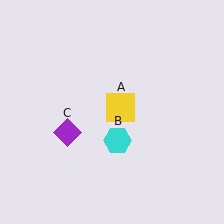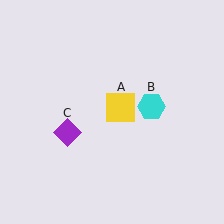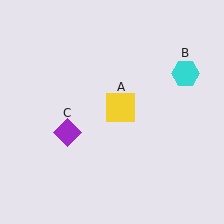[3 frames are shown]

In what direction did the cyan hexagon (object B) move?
The cyan hexagon (object B) moved up and to the right.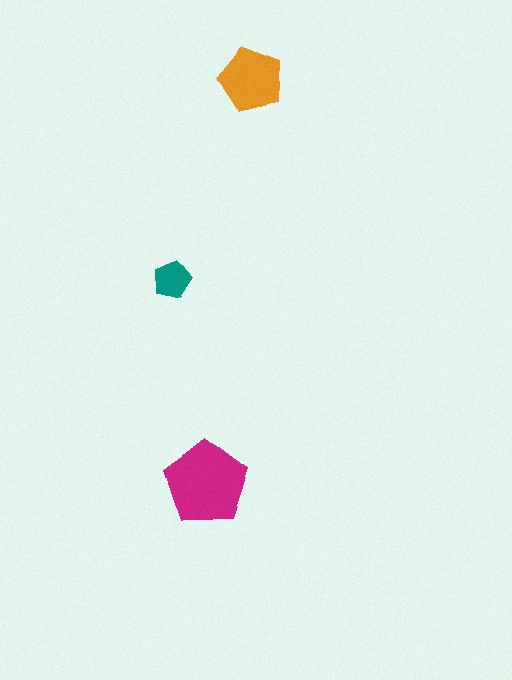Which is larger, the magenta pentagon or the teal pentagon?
The magenta one.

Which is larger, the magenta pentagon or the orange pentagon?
The magenta one.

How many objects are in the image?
There are 3 objects in the image.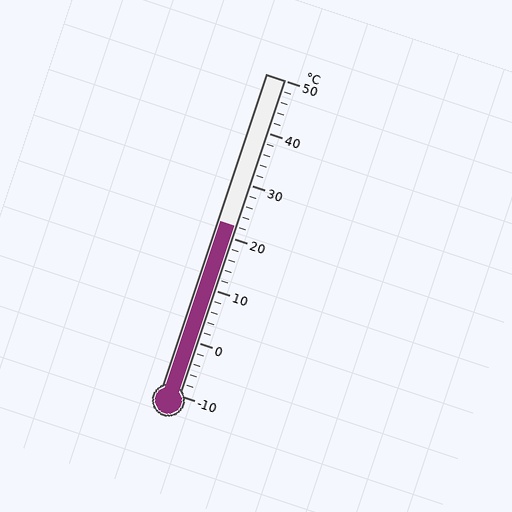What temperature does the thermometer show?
The thermometer shows approximately 22°C.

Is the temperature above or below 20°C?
The temperature is above 20°C.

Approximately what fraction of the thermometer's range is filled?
The thermometer is filled to approximately 55% of its range.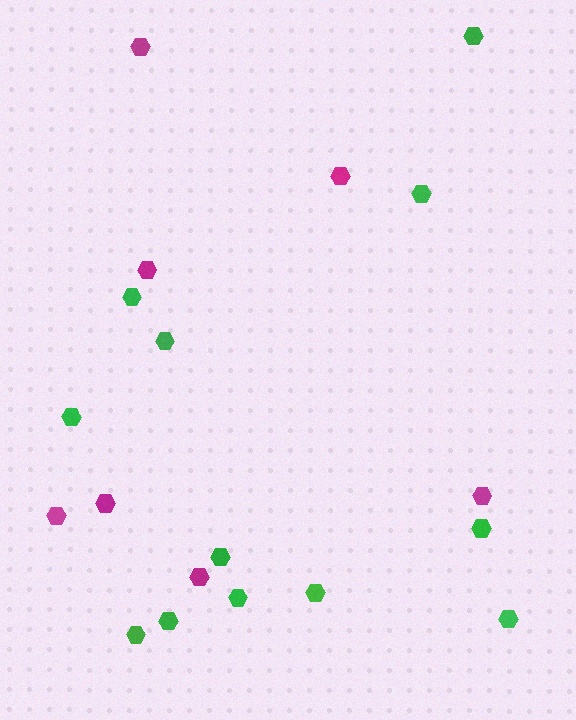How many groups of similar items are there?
There are 2 groups: one group of green hexagons (12) and one group of magenta hexagons (7).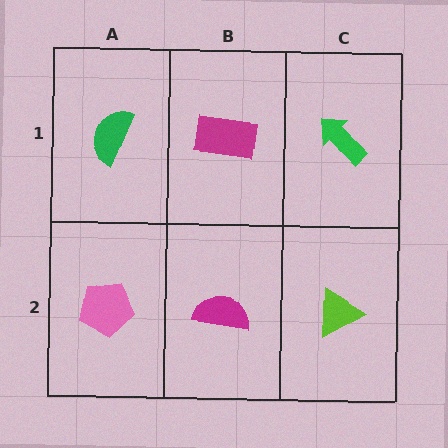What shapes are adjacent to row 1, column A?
A pink pentagon (row 2, column A), a magenta rectangle (row 1, column B).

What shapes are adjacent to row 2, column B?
A magenta rectangle (row 1, column B), a pink pentagon (row 2, column A), a lime triangle (row 2, column C).